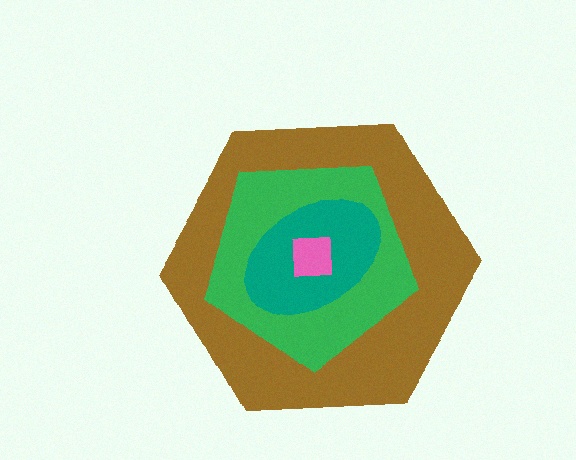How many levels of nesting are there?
4.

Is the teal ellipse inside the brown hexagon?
Yes.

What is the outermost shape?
The brown hexagon.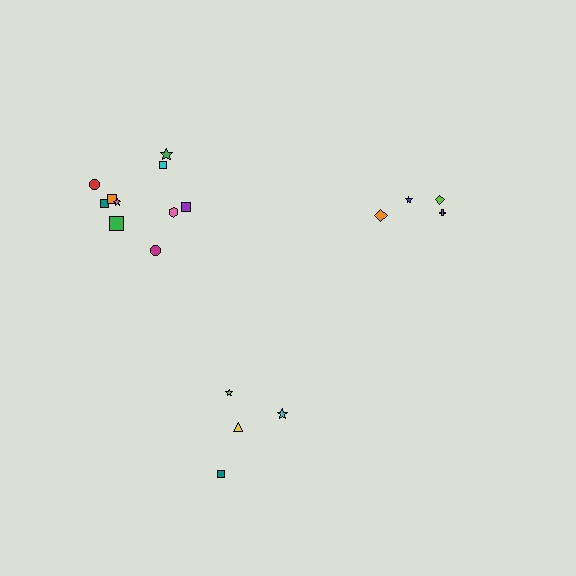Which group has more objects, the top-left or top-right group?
The top-left group.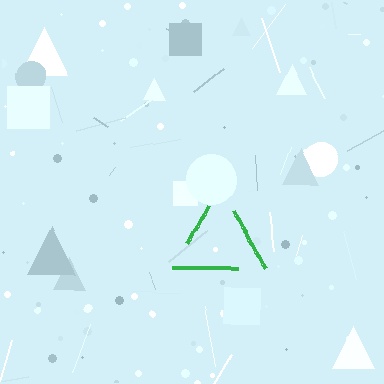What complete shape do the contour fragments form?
The contour fragments form a triangle.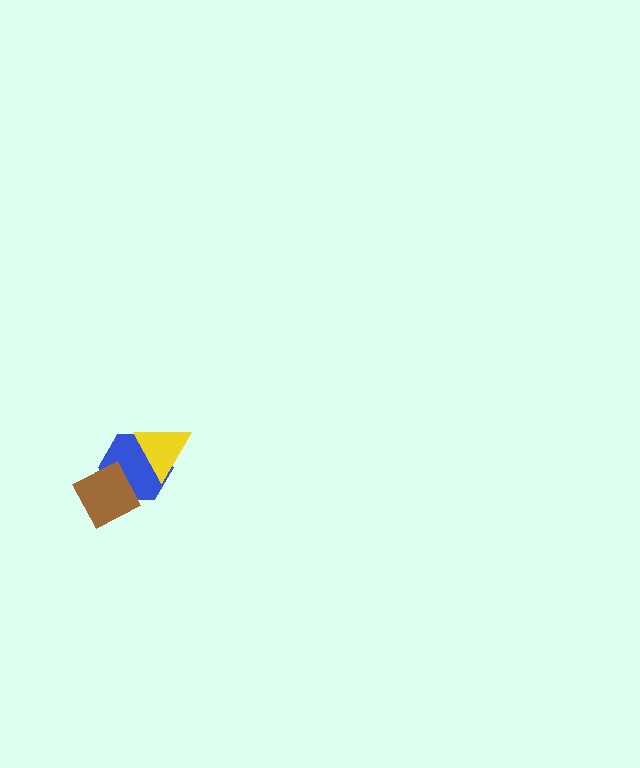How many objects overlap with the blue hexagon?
2 objects overlap with the blue hexagon.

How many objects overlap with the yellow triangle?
1 object overlaps with the yellow triangle.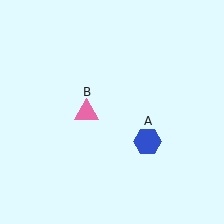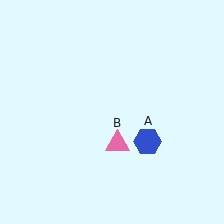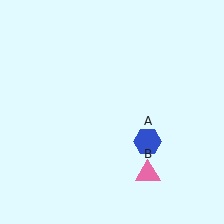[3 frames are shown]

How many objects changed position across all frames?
1 object changed position: pink triangle (object B).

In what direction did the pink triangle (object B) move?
The pink triangle (object B) moved down and to the right.